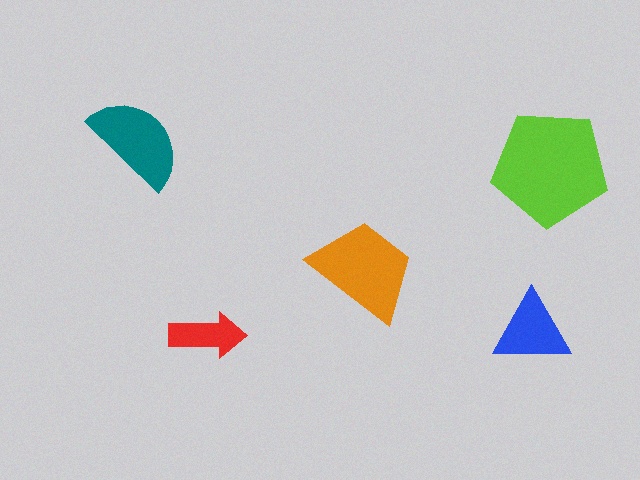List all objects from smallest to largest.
The red arrow, the blue triangle, the teal semicircle, the orange trapezoid, the lime pentagon.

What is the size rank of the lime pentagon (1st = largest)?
1st.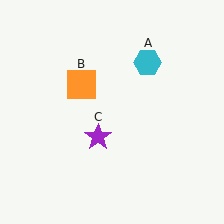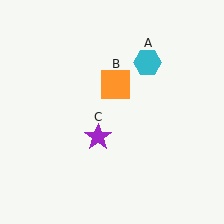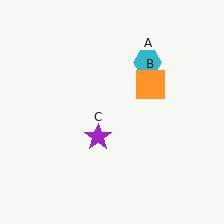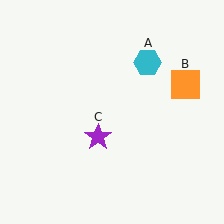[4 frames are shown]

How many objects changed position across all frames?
1 object changed position: orange square (object B).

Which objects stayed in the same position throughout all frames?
Cyan hexagon (object A) and purple star (object C) remained stationary.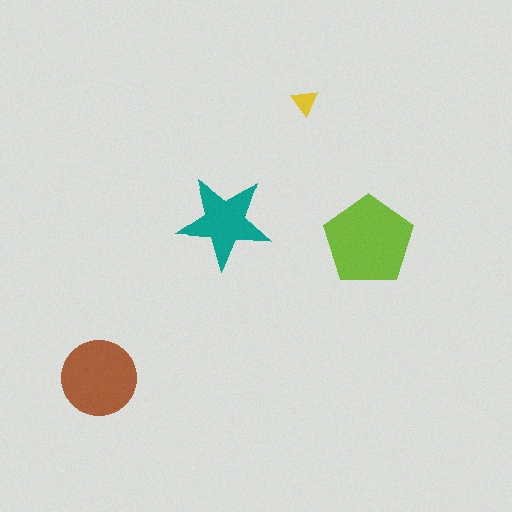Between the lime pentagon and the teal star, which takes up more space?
The lime pentagon.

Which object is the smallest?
The yellow triangle.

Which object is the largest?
The lime pentagon.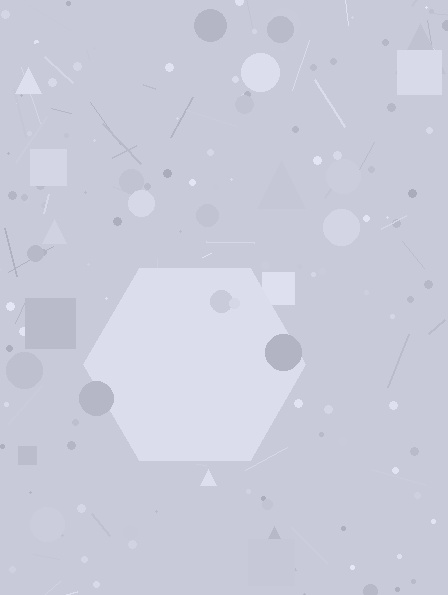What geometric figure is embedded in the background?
A hexagon is embedded in the background.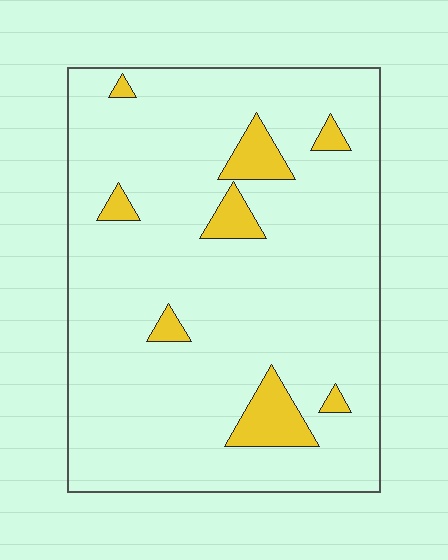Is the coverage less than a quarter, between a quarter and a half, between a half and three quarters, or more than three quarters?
Less than a quarter.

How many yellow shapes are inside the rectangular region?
8.